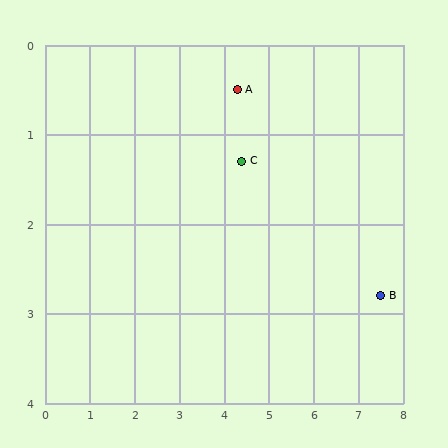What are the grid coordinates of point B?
Point B is at approximately (7.5, 2.8).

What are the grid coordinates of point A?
Point A is at approximately (4.3, 0.5).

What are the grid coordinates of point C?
Point C is at approximately (4.4, 1.3).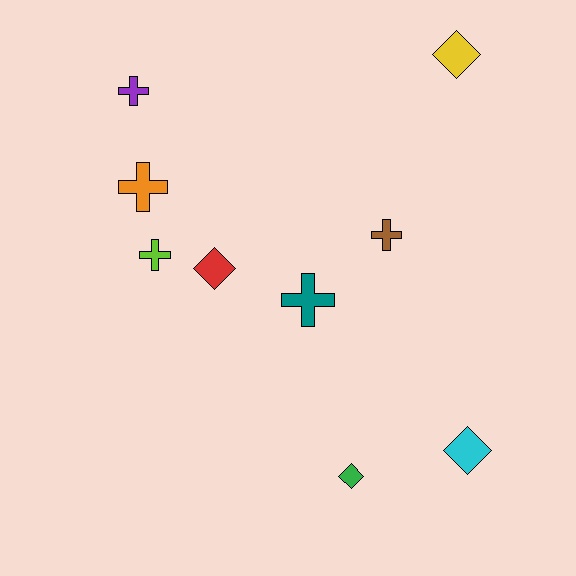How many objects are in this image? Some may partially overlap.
There are 9 objects.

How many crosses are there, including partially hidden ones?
There are 5 crosses.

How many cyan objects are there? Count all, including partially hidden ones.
There is 1 cyan object.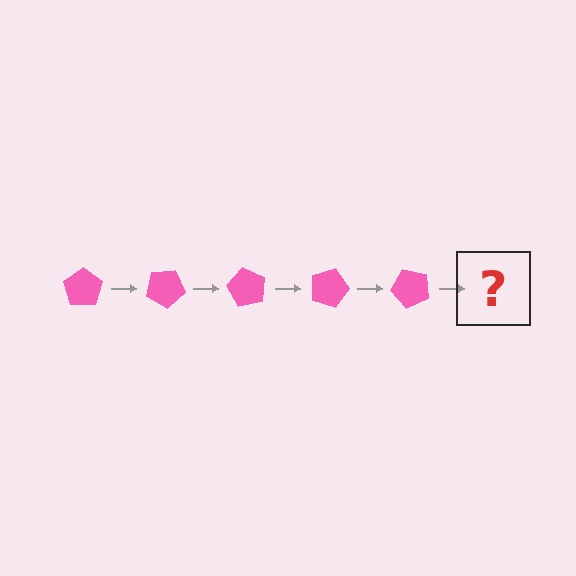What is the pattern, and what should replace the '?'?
The pattern is that the pentagon rotates 30 degrees each step. The '?' should be a pink pentagon rotated 150 degrees.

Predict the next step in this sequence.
The next step is a pink pentagon rotated 150 degrees.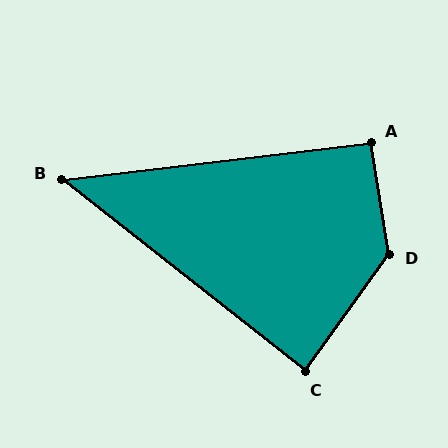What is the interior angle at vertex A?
Approximately 92 degrees (approximately right).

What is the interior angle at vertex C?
Approximately 88 degrees (approximately right).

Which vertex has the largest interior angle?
D, at approximately 135 degrees.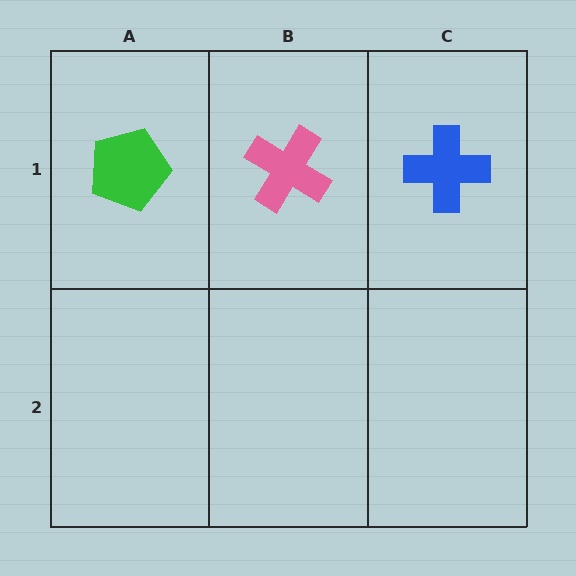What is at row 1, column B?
A pink cross.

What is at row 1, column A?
A green pentagon.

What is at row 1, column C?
A blue cross.